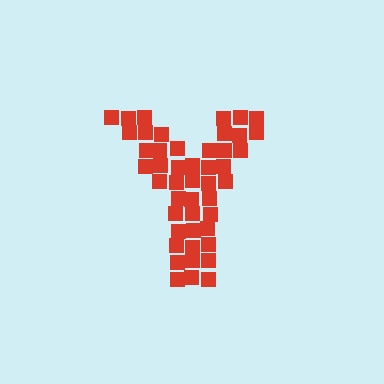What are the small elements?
The small elements are squares.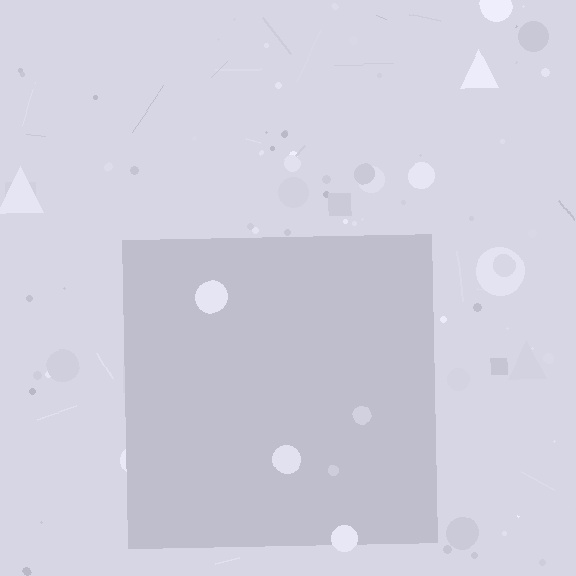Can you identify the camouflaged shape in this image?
The camouflaged shape is a square.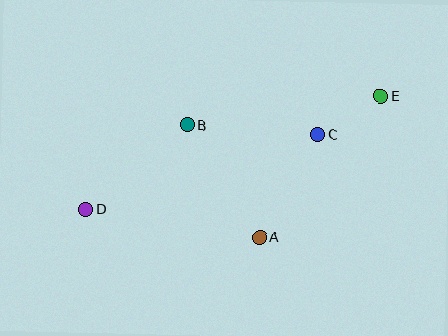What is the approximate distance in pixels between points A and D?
The distance between A and D is approximately 176 pixels.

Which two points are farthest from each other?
Points D and E are farthest from each other.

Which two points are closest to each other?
Points C and E are closest to each other.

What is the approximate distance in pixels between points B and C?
The distance between B and C is approximately 131 pixels.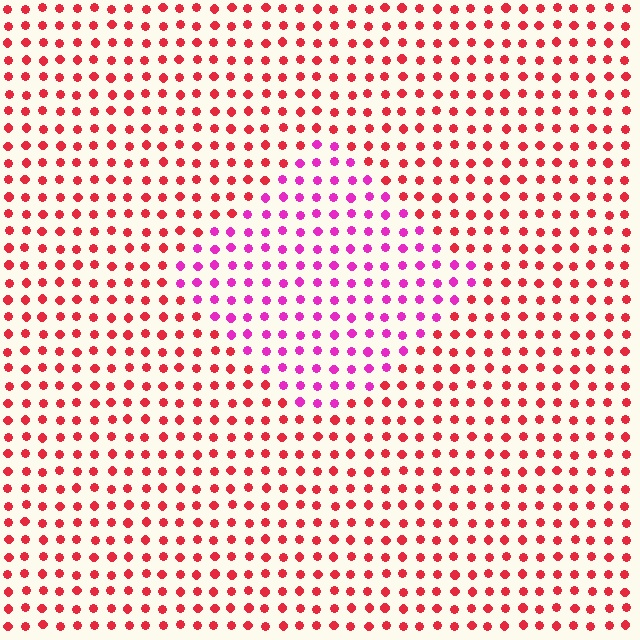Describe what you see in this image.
The image is filled with small red elements in a uniform arrangement. A diamond-shaped region is visible where the elements are tinted to a slightly different hue, forming a subtle color boundary.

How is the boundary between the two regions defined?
The boundary is defined purely by a slight shift in hue (about 43 degrees). Spacing, size, and orientation are identical on both sides.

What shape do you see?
I see a diamond.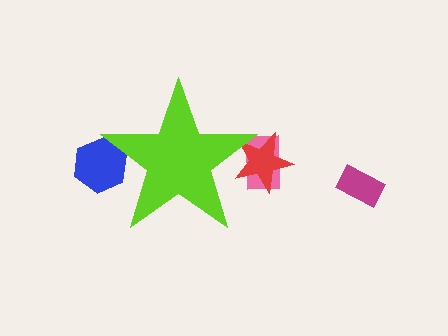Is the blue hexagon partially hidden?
Yes, the blue hexagon is partially hidden behind the lime star.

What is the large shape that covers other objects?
A lime star.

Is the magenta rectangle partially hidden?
No, the magenta rectangle is fully visible.